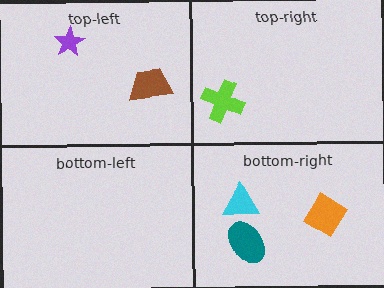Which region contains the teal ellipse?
The bottom-right region.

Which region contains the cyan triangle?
The bottom-right region.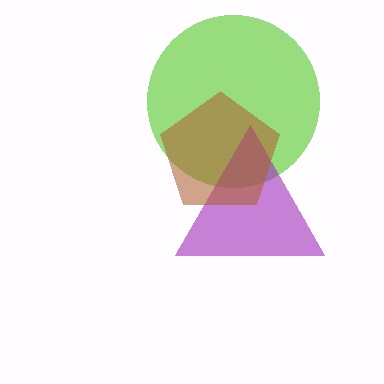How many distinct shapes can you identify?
There are 3 distinct shapes: a lime circle, a purple triangle, a brown pentagon.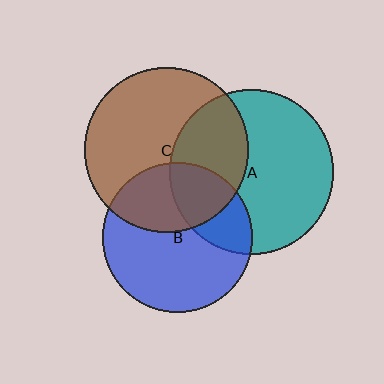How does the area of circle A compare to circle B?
Approximately 1.2 times.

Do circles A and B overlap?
Yes.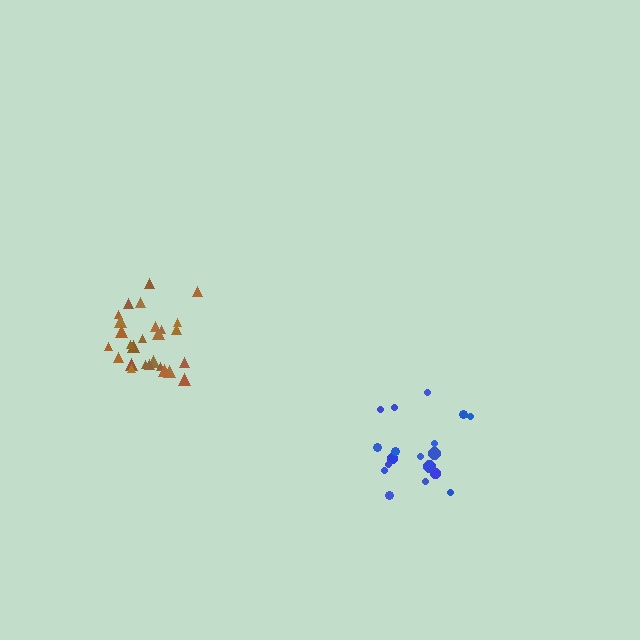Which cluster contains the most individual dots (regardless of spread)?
Brown (27).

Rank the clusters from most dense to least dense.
brown, blue.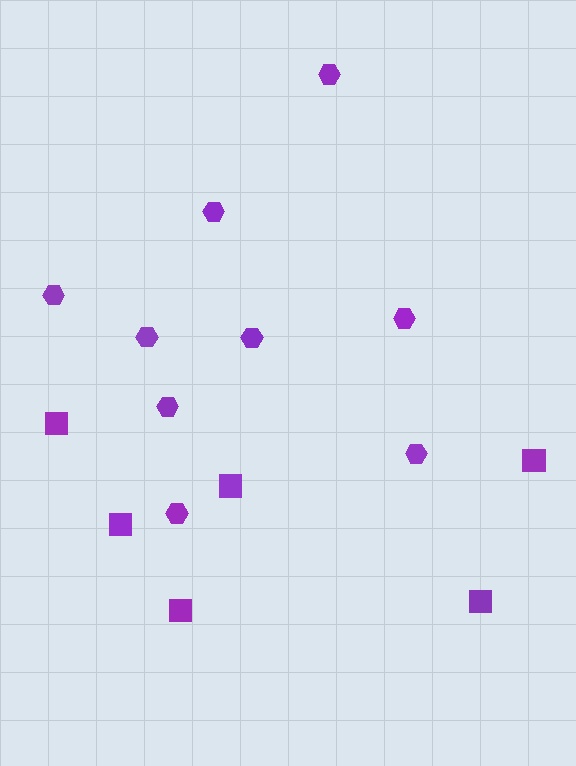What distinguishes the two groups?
There are 2 groups: one group of hexagons (9) and one group of squares (6).